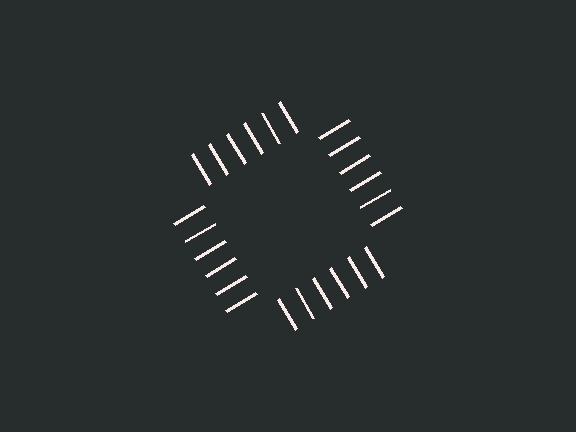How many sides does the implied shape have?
4 sides — the line-ends trace a square.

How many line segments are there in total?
24 — 6 along each of the 4 edges.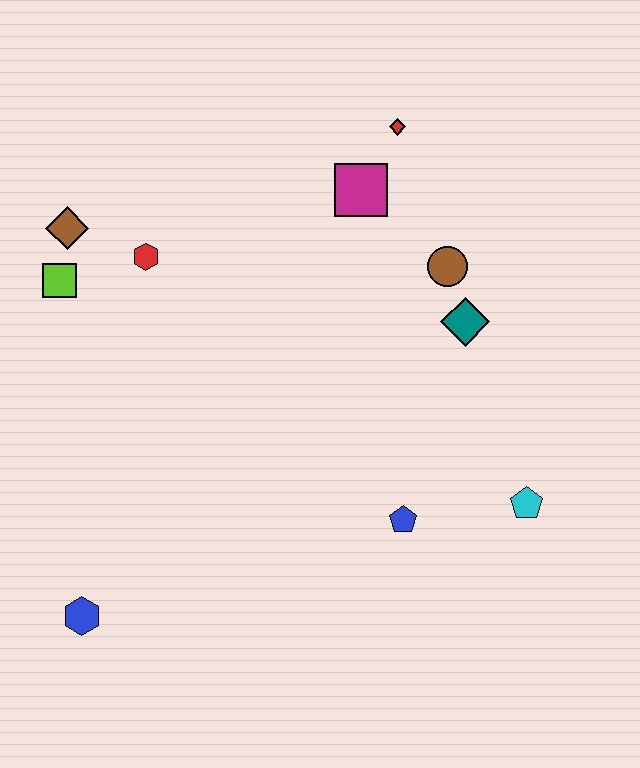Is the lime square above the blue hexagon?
Yes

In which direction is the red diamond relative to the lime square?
The red diamond is to the right of the lime square.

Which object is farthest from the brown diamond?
The cyan pentagon is farthest from the brown diamond.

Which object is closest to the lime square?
The brown diamond is closest to the lime square.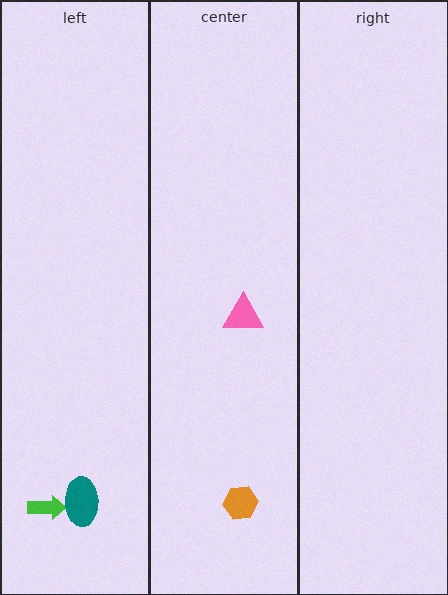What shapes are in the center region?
The pink triangle, the orange hexagon.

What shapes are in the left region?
The green arrow, the teal ellipse.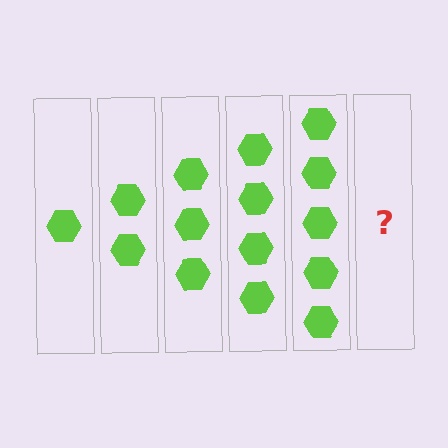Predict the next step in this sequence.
The next step is 6 hexagons.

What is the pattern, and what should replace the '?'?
The pattern is that each step adds one more hexagon. The '?' should be 6 hexagons.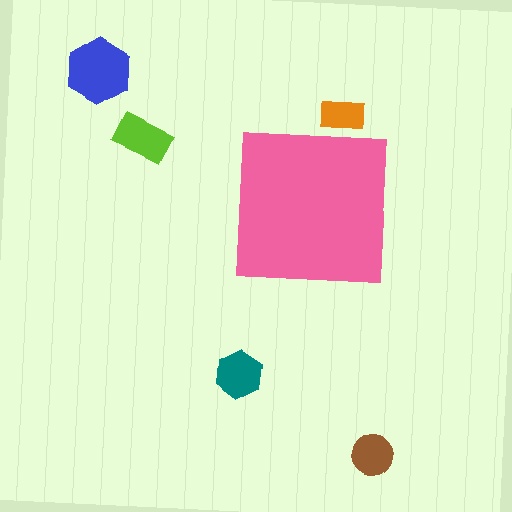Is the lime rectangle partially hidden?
No, the lime rectangle is fully visible.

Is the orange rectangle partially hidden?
Yes, the orange rectangle is partially hidden behind the pink square.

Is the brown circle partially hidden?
No, the brown circle is fully visible.